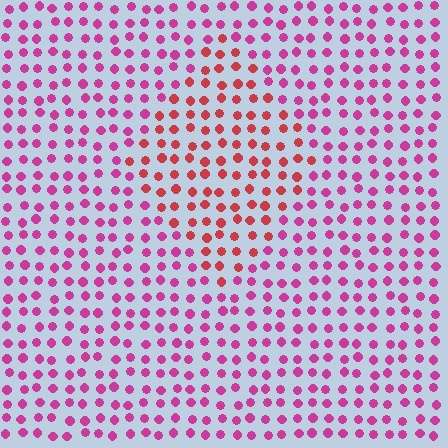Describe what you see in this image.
The image is filled with small magenta elements in a uniform arrangement. A diamond-shaped region is visible where the elements are tinted to a slightly different hue, forming a subtle color boundary.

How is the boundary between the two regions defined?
The boundary is defined purely by a slight shift in hue (about 35 degrees). Spacing, size, and orientation are identical on both sides.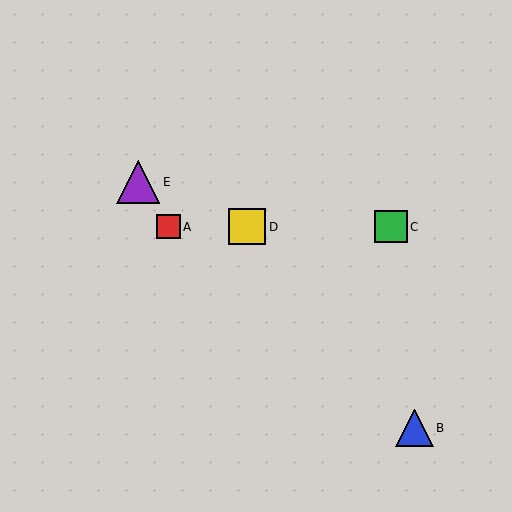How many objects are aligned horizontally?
3 objects (A, C, D) are aligned horizontally.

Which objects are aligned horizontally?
Objects A, C, D are aligned horizontally.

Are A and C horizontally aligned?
Yes, both are at y≈227.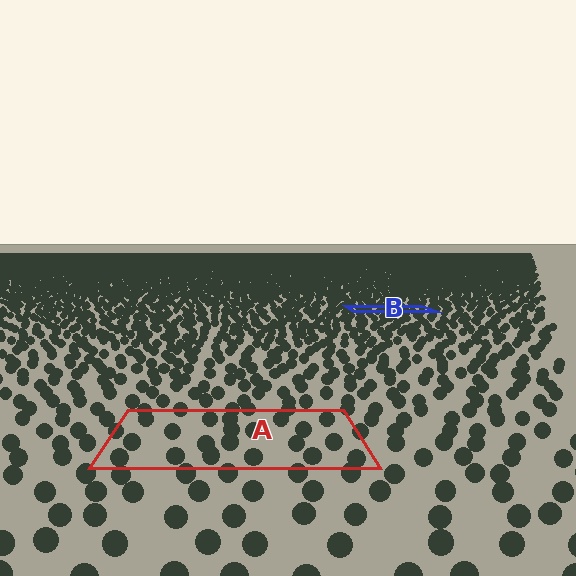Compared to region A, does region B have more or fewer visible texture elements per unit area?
Region B has more texture elements per unit area — they are packed more densely because it is farther away.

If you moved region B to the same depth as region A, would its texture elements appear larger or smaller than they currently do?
They would appear larger. At a closer depth, the same texture elements are projected at a bigger on-screen size.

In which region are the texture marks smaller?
The texture marks are smaller in region B, because it is farther away.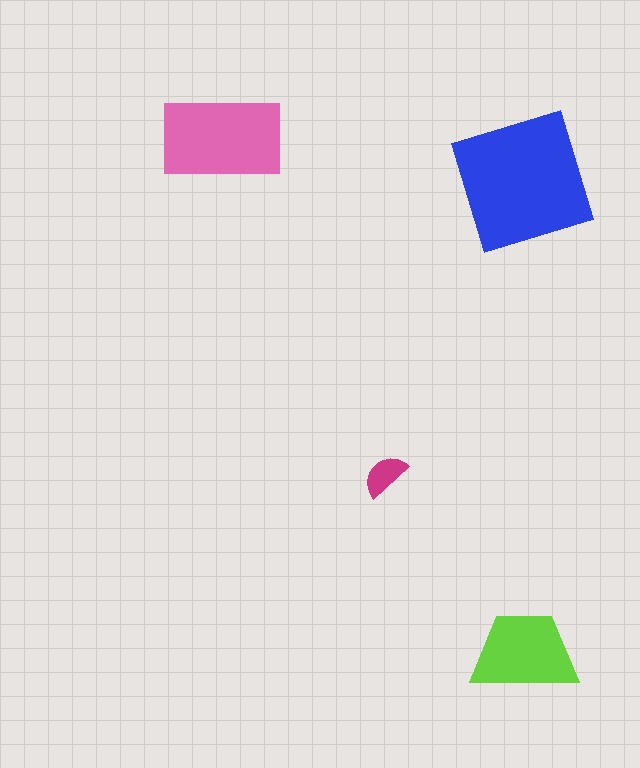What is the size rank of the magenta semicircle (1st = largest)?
4th.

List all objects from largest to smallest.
The blue square, the pink rectangle, the lime trapezoid, the magenta semicircle.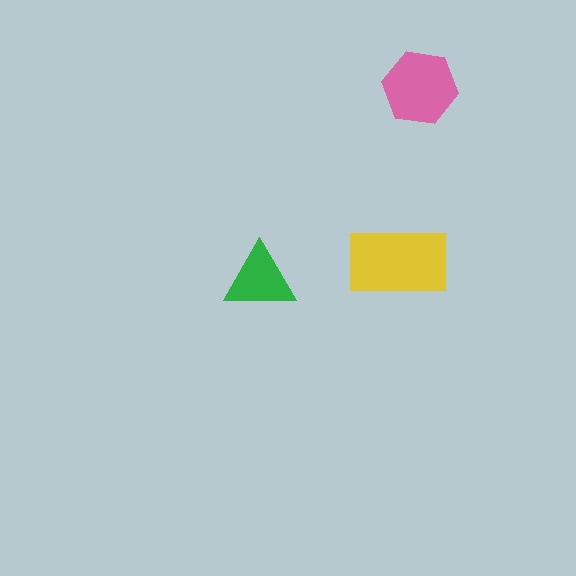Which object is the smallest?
The green triangle.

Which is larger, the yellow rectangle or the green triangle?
The yellow rectangle.